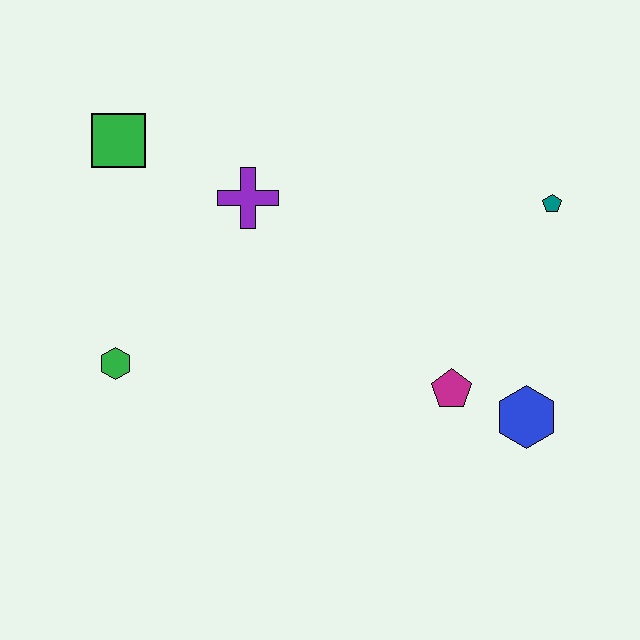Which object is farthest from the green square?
The blue hexagon is farthest from the green square.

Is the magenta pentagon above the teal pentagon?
No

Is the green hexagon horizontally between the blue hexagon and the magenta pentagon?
No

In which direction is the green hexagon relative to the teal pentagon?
The green hexagon is to the left of the teal pentagon.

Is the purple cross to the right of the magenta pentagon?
No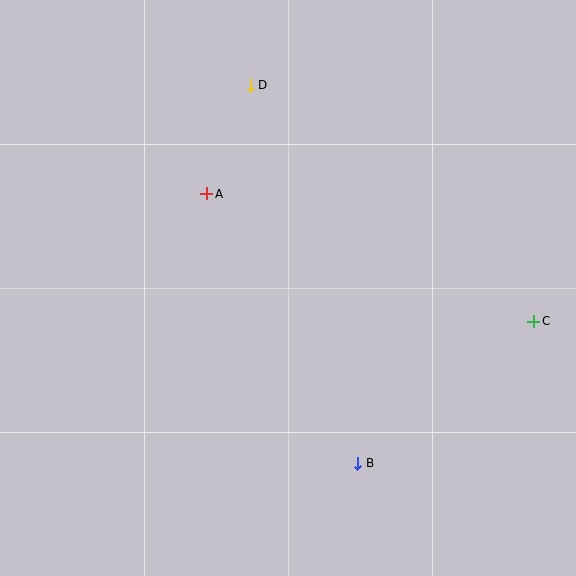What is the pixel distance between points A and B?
The distance between A and B is 309 pixels.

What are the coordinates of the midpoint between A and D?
The midpoint between A and D is at (228, 139).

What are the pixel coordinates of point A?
Point A is at (207, 194).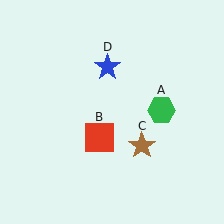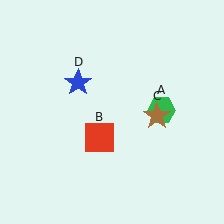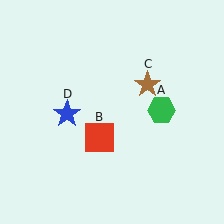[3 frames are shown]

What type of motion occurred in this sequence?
The brown star (object C), blue star (object D) rotated counterclockwise around the center of the scene.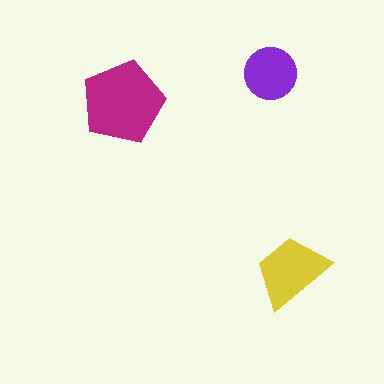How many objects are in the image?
There are 3 objects in the image.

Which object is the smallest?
The purple circle.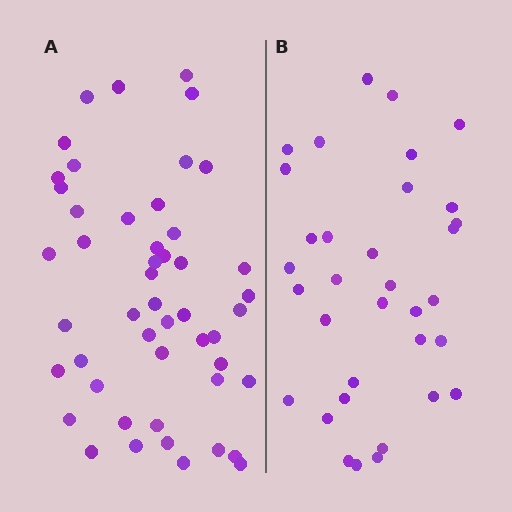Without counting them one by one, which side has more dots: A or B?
Region A (the left region) has more dots.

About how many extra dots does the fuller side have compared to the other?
Region A has approximately 15 more dots than region B.